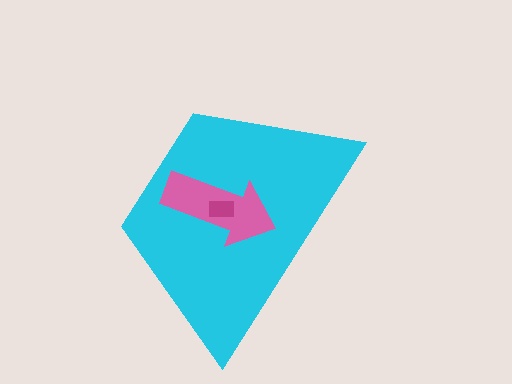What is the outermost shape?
The cyan trapezoid.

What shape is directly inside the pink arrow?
The magenta rectangle.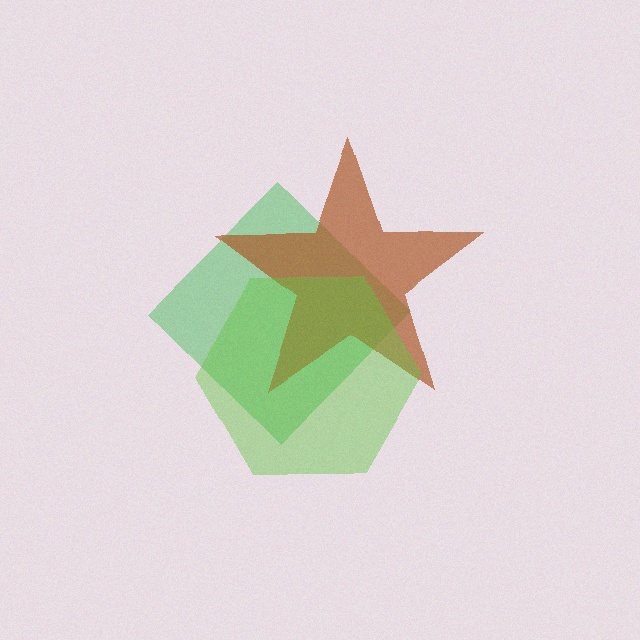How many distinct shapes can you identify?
There are 3 distinct shapes: a green diamond, a brown star, a lime hexagon.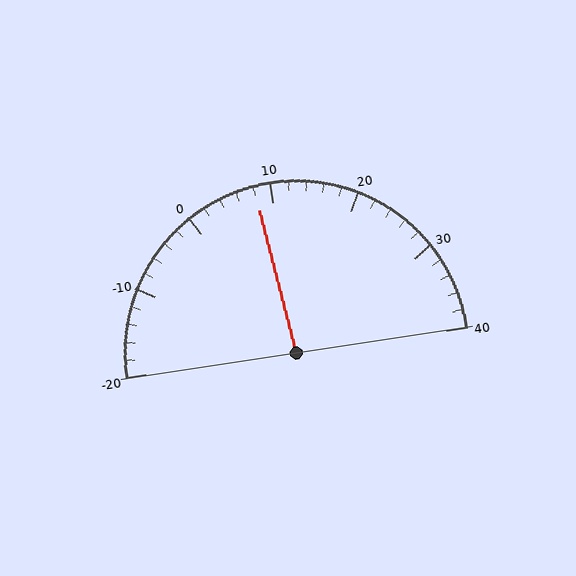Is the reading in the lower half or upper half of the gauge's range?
The reading is in the lower half of the range (-20 to 40).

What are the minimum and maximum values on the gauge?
The gauge ranges from -20 to 40.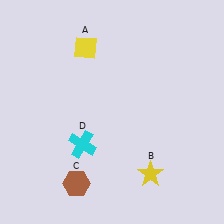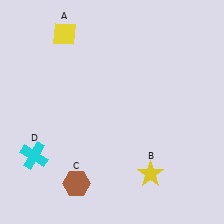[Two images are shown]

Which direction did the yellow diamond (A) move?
The yellow diamond (A) moved left.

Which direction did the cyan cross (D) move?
The cyan cross (D) moved left.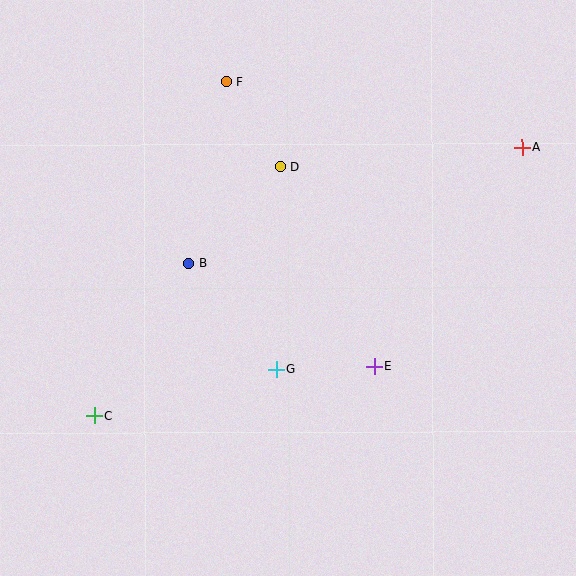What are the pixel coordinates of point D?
Point D is at (280, 167).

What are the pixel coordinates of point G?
Point G is at (276, 369).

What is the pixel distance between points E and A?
The distance between E and A is 263 pixels.